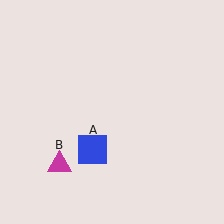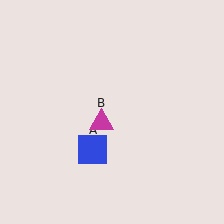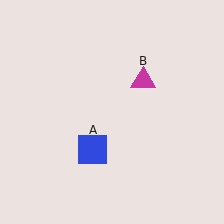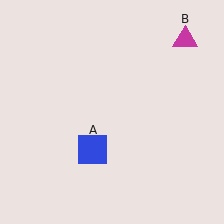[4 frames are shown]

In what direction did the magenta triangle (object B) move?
The magenta triangle (object B) moved up and to the right.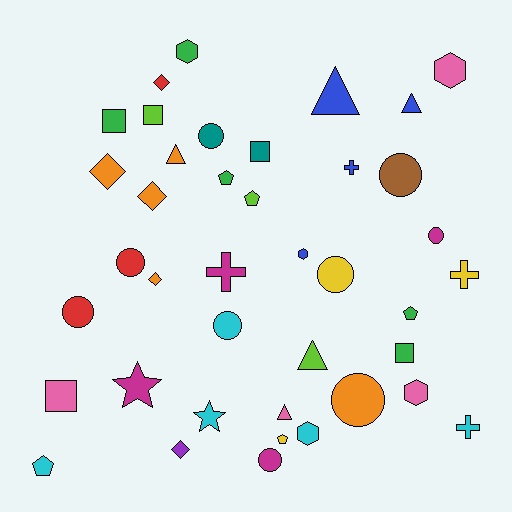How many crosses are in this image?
There are 4 crosses.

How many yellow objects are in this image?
There are 3 yellow objects.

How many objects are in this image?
There are 40 objects.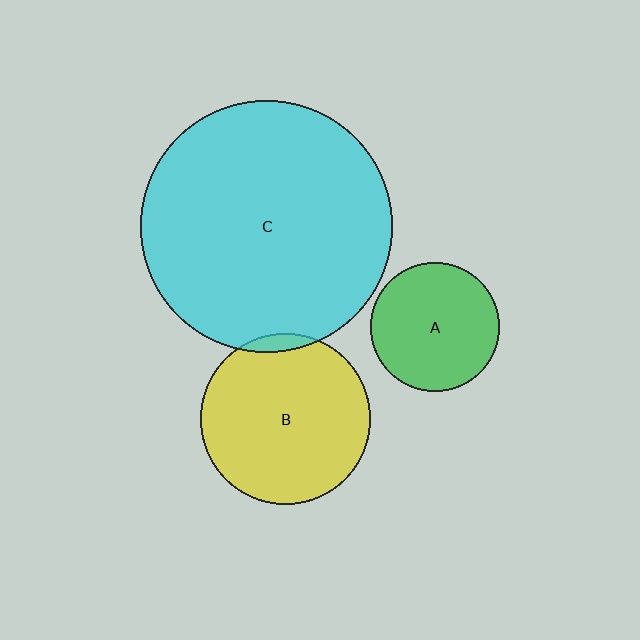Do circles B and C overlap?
Yes.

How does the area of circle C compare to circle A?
Approximately 3.8 times.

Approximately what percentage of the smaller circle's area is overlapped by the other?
Approximately 5%.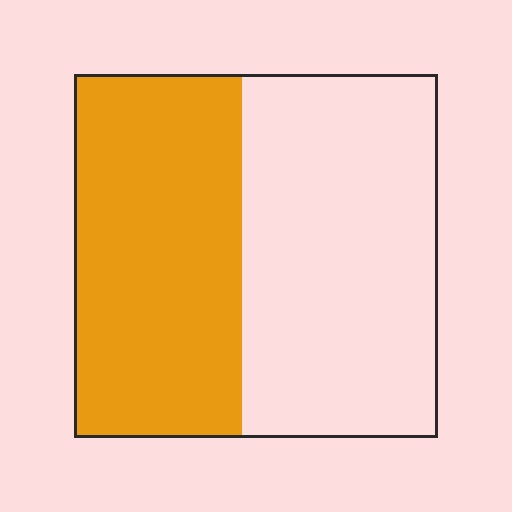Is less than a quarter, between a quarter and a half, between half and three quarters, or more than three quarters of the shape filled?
Between a quarter and a half.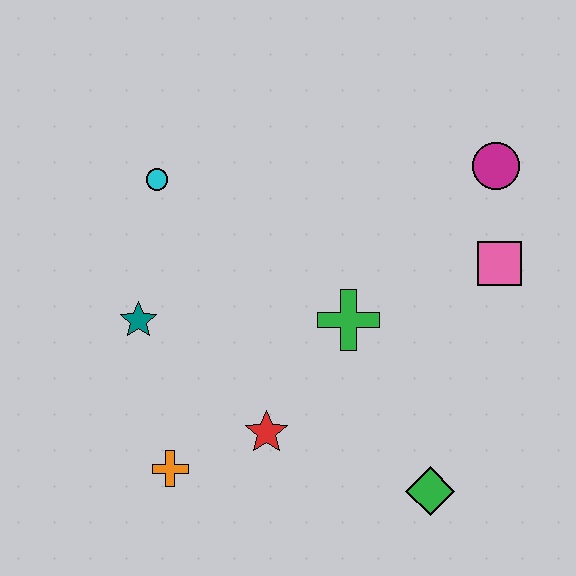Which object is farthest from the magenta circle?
The orange cross is farthest from the magenta circle.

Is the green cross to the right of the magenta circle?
No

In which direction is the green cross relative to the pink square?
The green cross is to the left of the pink square.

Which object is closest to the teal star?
The cyan circle is closest to the teal star.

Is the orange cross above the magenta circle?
No